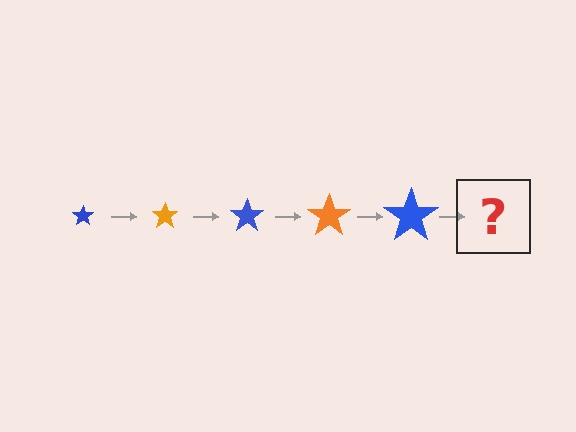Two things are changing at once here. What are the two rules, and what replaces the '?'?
The two rules are that the star grows larger each step and the color cycles through blue and orange. The '?' should be an orange star, larger than the previous one.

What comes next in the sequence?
The next element should be an orange star, larger than the previous one.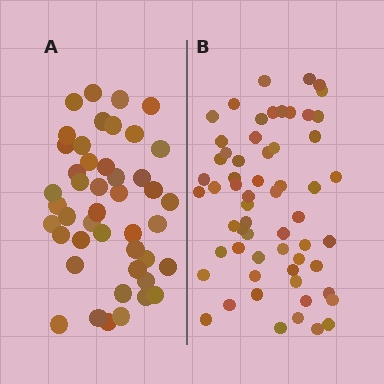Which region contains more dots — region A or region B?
Region B (the right region) has more dots.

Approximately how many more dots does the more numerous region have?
Region B has approximately 15 more dots than region A.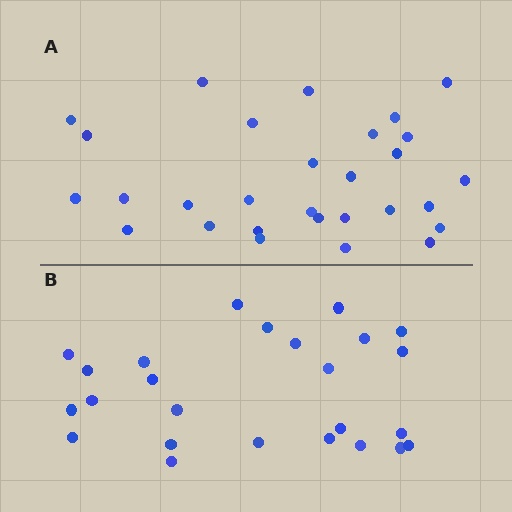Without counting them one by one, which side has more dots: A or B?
Region A (the top region) has more dots.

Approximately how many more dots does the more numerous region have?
Region A has about 4 more dots than region B.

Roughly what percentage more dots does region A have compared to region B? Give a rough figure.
About 15% more.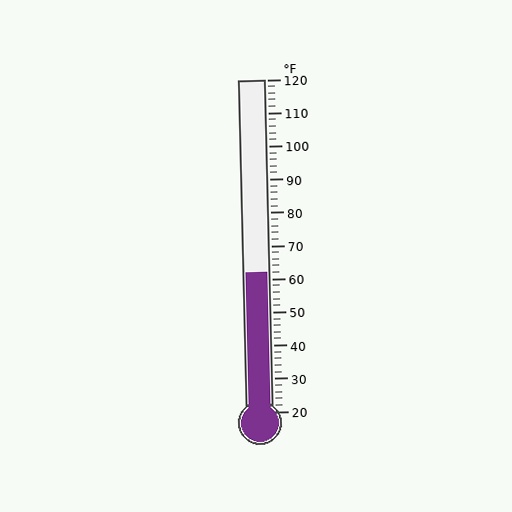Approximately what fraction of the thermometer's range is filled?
The thermometer is filled to approximately 40% of its range.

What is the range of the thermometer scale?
The thermometer scale ranges from 20°F to 120°F.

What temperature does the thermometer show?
The thermometer shows approximately 62°F.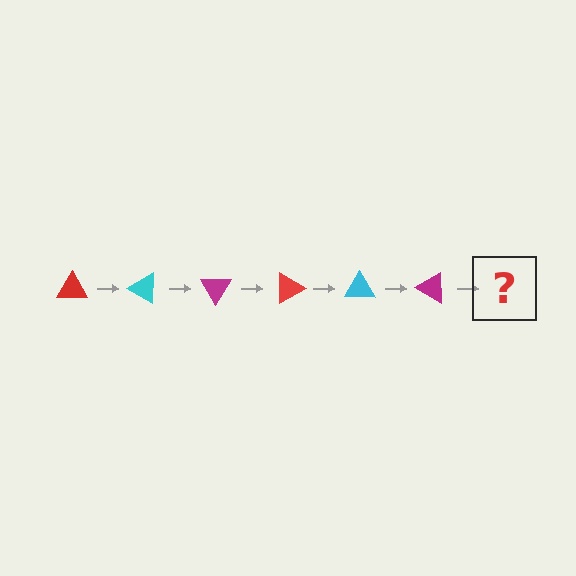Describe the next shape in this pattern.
It should be a red triangle, rotated 180 degrees from the start.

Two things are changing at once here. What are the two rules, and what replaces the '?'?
The two rules are that it rotates 30 degrees each step and the color cycles through red, cyan, and magenta. The '?' should be a red triangle, rotated 180 degrees from the start.